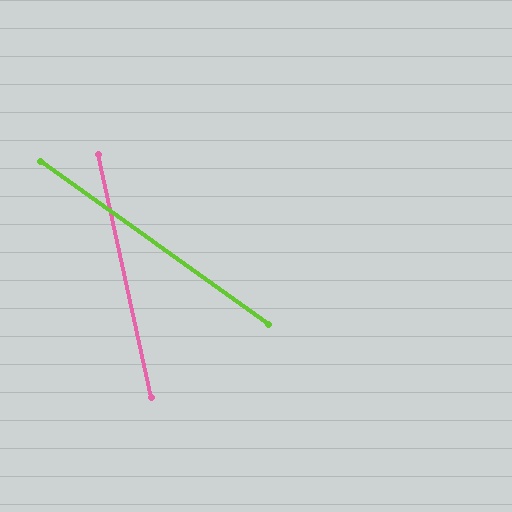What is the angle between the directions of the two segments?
Approximately 42 degrees.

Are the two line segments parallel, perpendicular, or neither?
Neither parallel nor perpendicular — they differ by about 42°.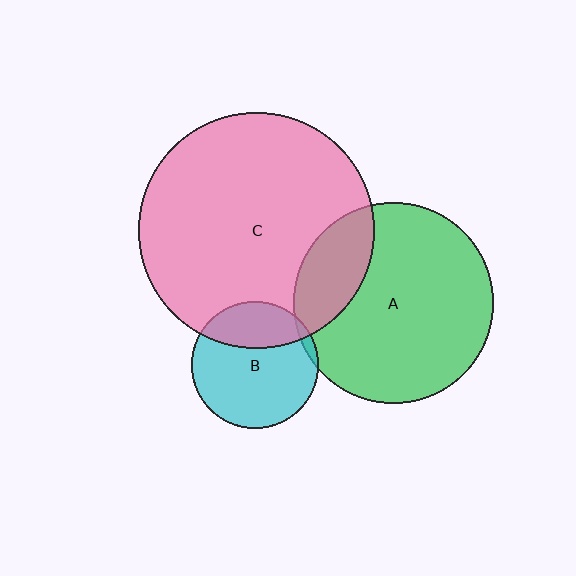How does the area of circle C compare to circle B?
Approximately 3.5 times.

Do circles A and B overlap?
Yes.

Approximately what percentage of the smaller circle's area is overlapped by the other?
Approximately 5%.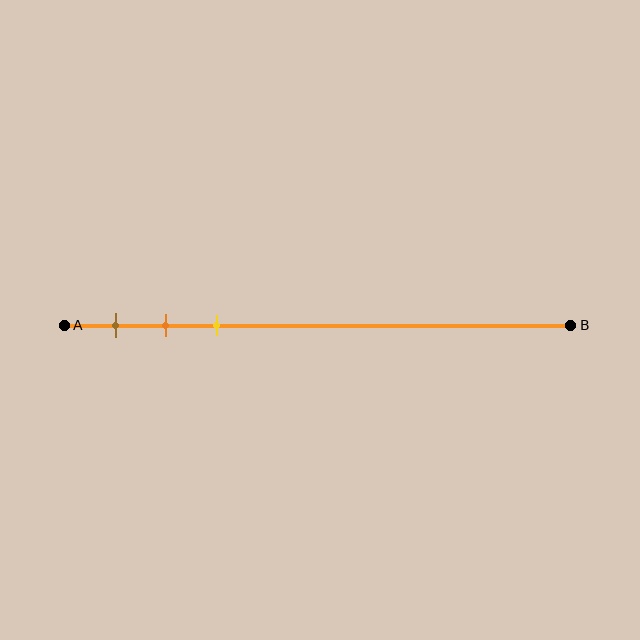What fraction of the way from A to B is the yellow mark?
The yellow mark is approximately 30% (0.3) of the way from A to B.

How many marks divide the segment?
There are 3 marks dividing the segment.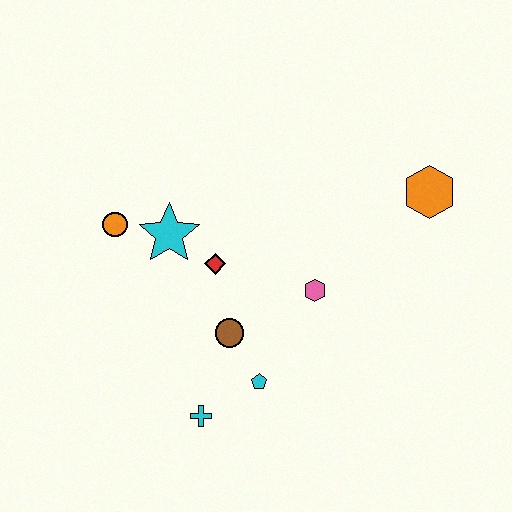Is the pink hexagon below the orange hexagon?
Yes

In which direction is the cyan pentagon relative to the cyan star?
The cyan pentagon is below the cyan star.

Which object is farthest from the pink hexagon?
The orange circle is farthest from the pink hexagon.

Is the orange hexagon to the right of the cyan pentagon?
Yes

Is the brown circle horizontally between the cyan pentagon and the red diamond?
Yes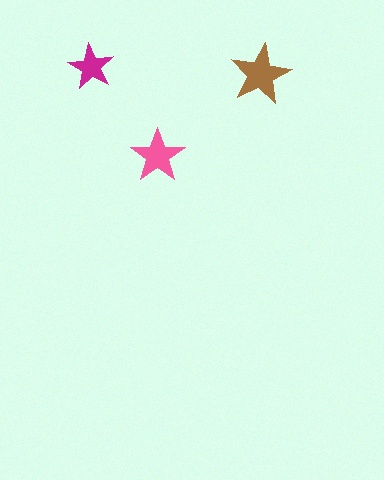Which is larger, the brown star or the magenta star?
The brown one.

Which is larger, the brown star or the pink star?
The brown one.